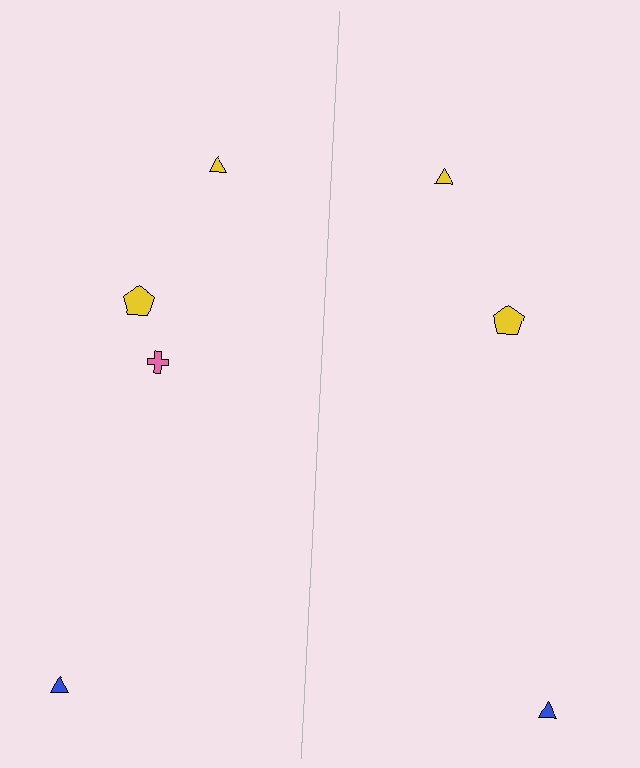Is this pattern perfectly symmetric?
No, the pattern is not perfectly symmetric. A pink cross is missing from the right side.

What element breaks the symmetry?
A pink cross is missing from the right side.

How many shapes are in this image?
There are 7 shapes in this image.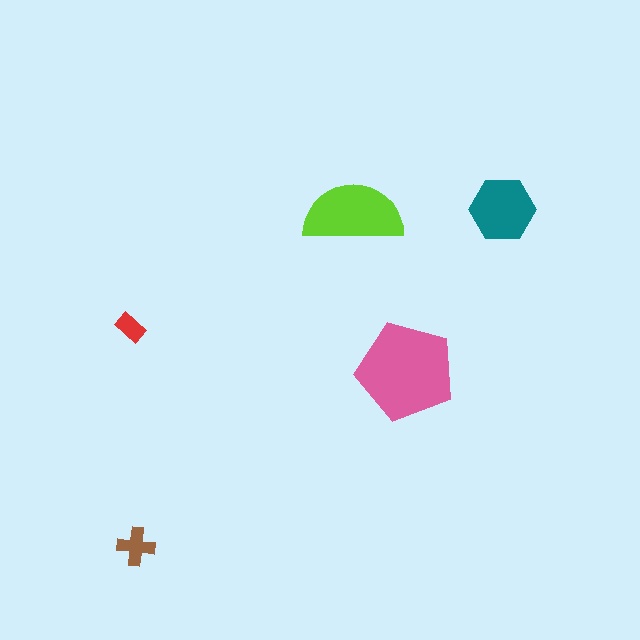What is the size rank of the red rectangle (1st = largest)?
5th.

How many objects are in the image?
There are 5 objects in the image.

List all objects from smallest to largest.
The red rectangle, the brown cross, the teal hexagon, the lime semicircle, the pink pentagon.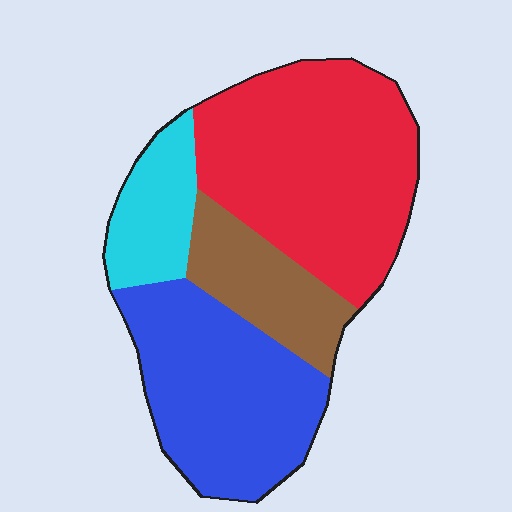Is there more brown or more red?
Red.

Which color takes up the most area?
Red, at roughly 40%.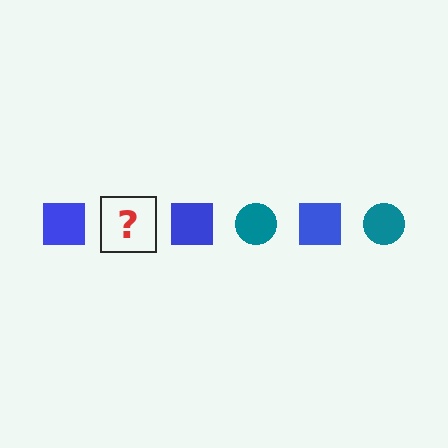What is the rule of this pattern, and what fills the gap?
The rule is that the pattern alternates between blue square and teal circle. The gap should be filled with a teal circle.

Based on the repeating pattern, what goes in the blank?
The blank should be a teal circle.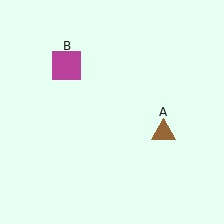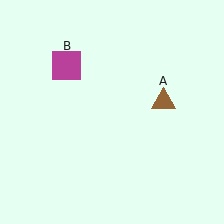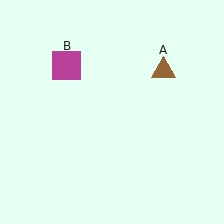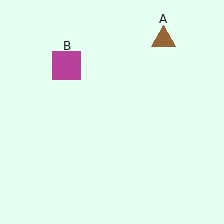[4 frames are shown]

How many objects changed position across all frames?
1 object changed position: brown triangle (object A).